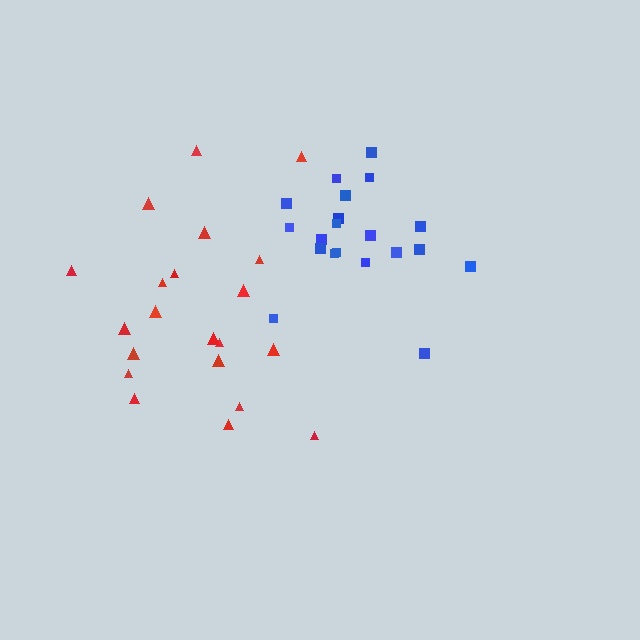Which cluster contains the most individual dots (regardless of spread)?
Red (21).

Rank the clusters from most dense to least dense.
blue, red.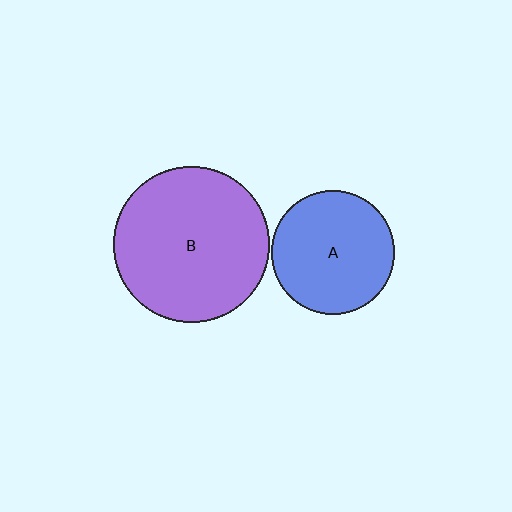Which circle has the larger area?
Circle B (purple).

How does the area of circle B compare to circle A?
Approximately 1.6 times.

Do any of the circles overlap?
No, none of the circles overlap.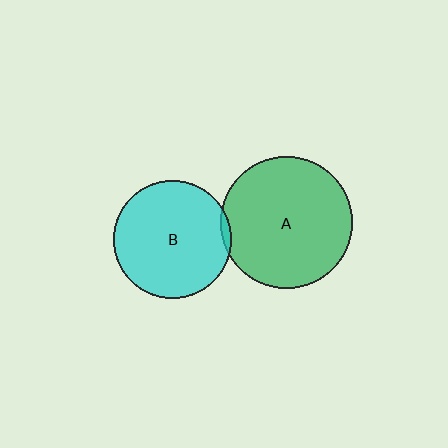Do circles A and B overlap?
Yes.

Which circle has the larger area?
Circle A (green).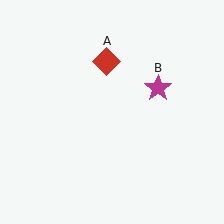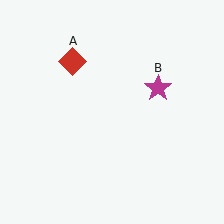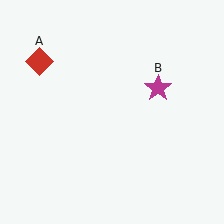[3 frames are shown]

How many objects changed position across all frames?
1 object changed position: red diamond (object A).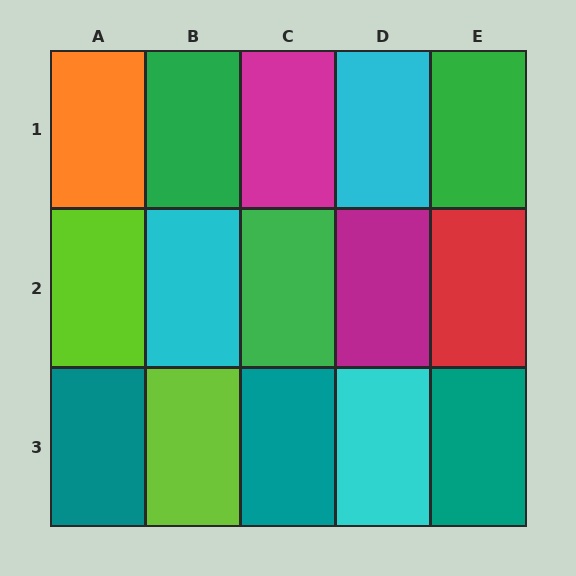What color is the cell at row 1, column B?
Green.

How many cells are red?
1 cell is red.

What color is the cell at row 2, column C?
Green.